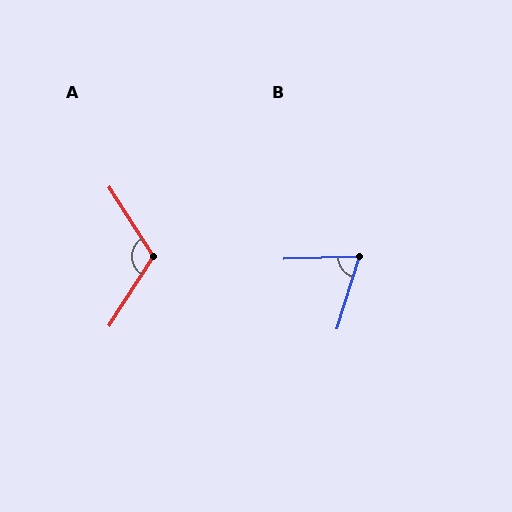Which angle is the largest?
A, at approximately 115 degrees.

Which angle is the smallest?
B, at approximately 71 degrees.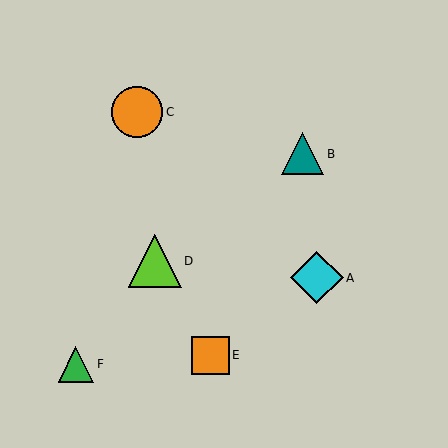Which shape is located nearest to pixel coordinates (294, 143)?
The teal triangle (labeled B) at (303, 154) is nearest to that location.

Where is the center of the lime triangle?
The center of the lime triangle is at (155, 261).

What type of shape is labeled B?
Shape B is a teal triangle.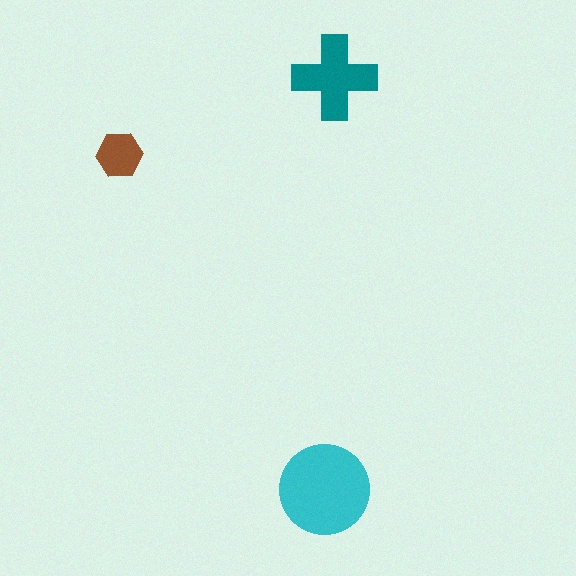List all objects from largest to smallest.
The cyan circle, the teal cross, the brown hexagon.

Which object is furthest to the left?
The brown hexagon is leftmost.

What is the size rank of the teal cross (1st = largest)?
2nd.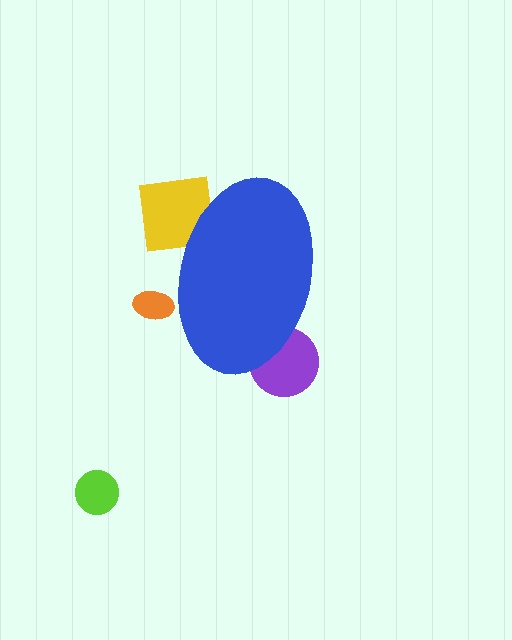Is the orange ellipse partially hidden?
Yes, the orange ellipse is partially hidden behind the blue ellipse.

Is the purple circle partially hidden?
Yes, the purple circle is partially hidden behind the blue ellipse.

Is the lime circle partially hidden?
No, the lime circle is fully visible.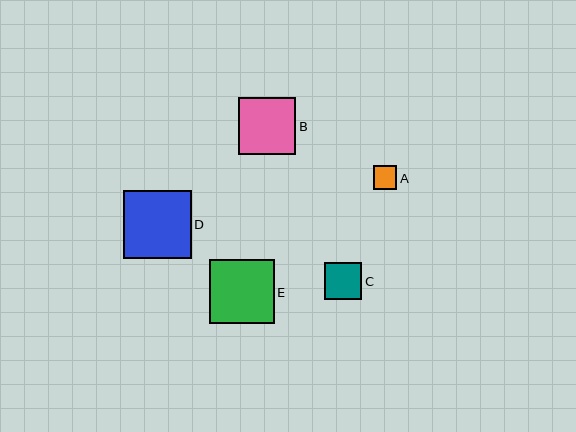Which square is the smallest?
Square A is the smallest with a size of approximately 23 pixels.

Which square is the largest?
Square D is the largest with a size of approximately 68 pixels.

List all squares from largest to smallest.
From largest to smallest: D, E, B, C, A.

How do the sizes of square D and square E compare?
Square D and square E are approximately the same size.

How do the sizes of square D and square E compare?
Square D and square E are approximately the same size.